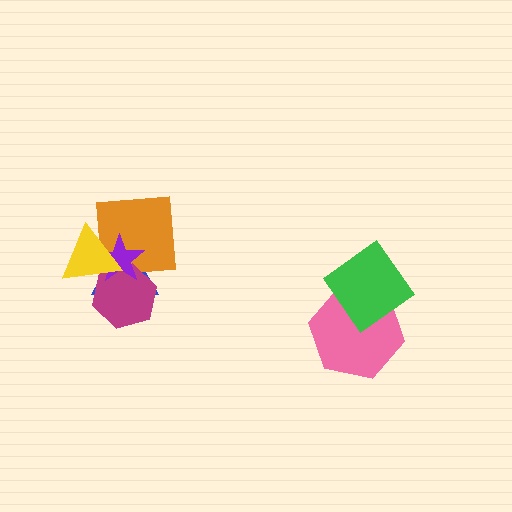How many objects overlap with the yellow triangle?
4 objects overlap with the yellow triangle.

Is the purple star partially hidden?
Yes, it is partially covered by another shape.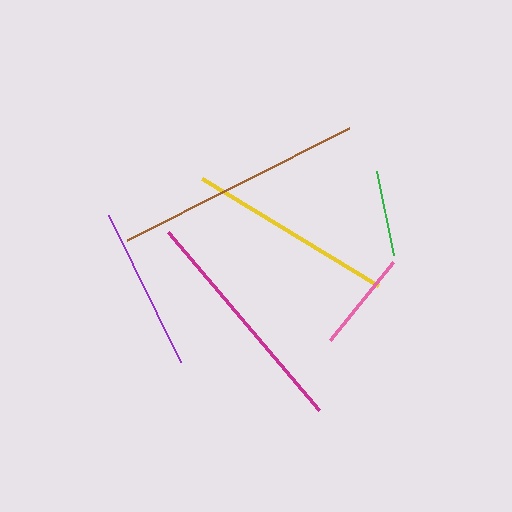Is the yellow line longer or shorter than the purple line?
The yellow line is longer than the purple line.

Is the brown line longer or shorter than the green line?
The brown line is longer than the green line.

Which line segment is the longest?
The brown line is the longest at approximately 249 pixels.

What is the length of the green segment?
The green segment is approximately 85 pixels long.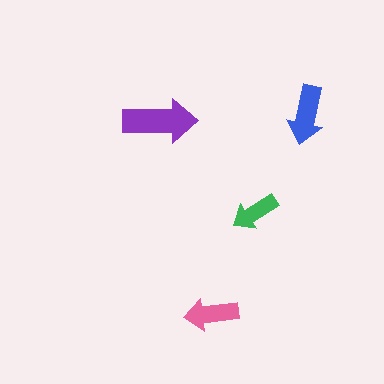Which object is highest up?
The blue arrow is topmost.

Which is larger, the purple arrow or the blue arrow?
The purple one.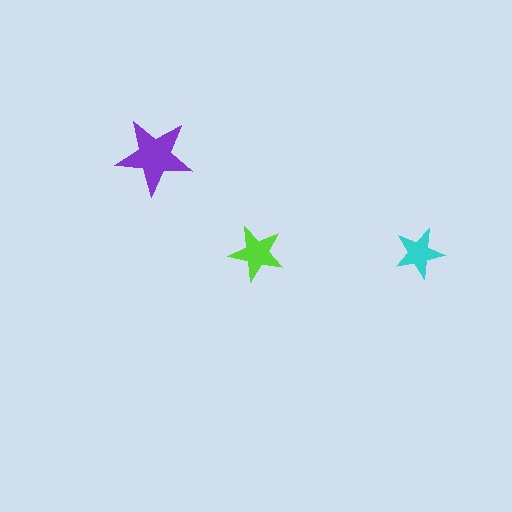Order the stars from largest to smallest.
the purple one, the lime one, the cyan one.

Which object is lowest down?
The lime star is bottommost.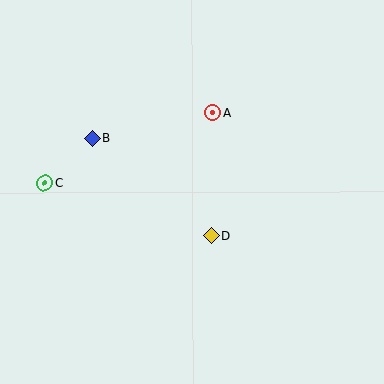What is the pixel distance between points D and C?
The distance between D and C is 175 pixels.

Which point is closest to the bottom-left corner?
Point C is closest to the bottom-left corner.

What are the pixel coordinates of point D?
Point D is at (212, 235).